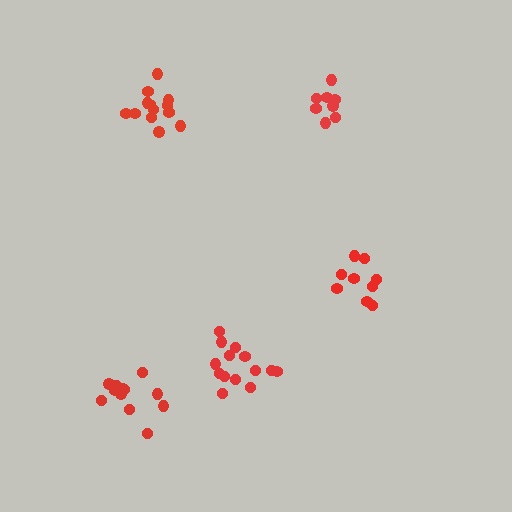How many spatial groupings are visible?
There are 5 spatial groupings.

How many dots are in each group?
Group 1: 8 dots, Group 2: 9 dots, Group 3: 14 dots, Group 4: 13 dots, Group 5: 12 dots (56 total).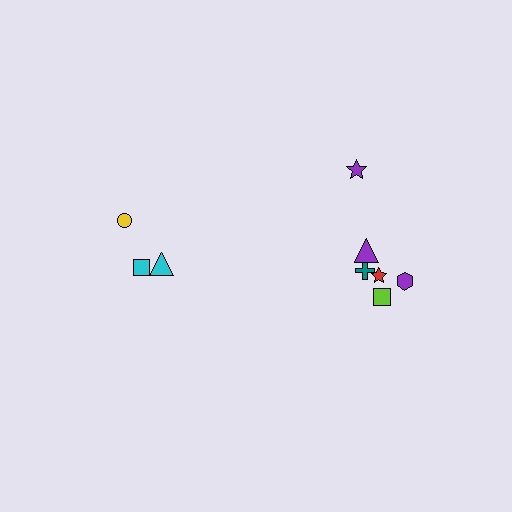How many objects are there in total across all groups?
There are 9 objects.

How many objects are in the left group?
There are 3 objects.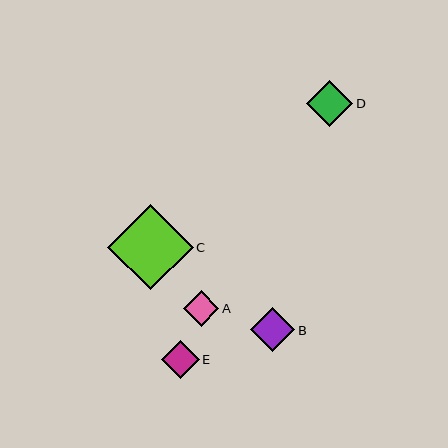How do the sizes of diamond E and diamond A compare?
Diamond E and diamond A are approximately the same size.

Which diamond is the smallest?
Diamond A is the smallest with a size of approximately 36 pixels.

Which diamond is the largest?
Diamond C is the largest with a size of approximately 85 pixels.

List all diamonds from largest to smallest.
From largest to smallest: C, D, B, E, A.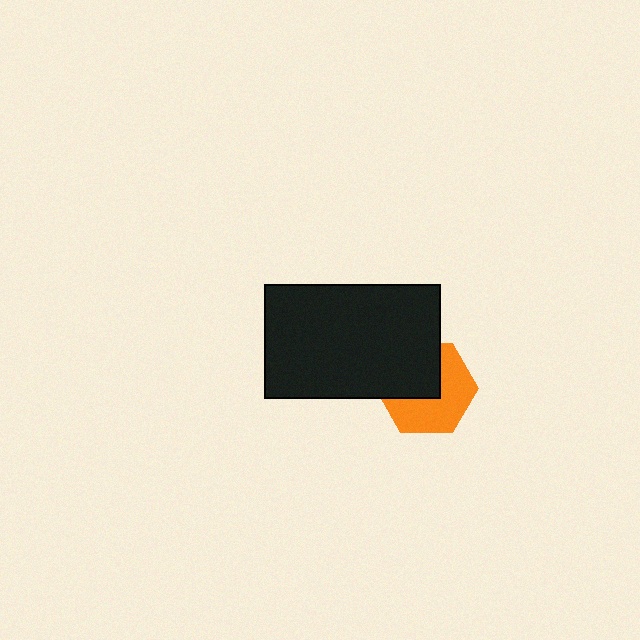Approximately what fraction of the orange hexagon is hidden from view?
Roughly 44% of the orange hexagon is hidden behind the black rectangle.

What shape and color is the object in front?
The object in front is a black rectangle.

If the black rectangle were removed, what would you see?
You would see the complete orange hexagon.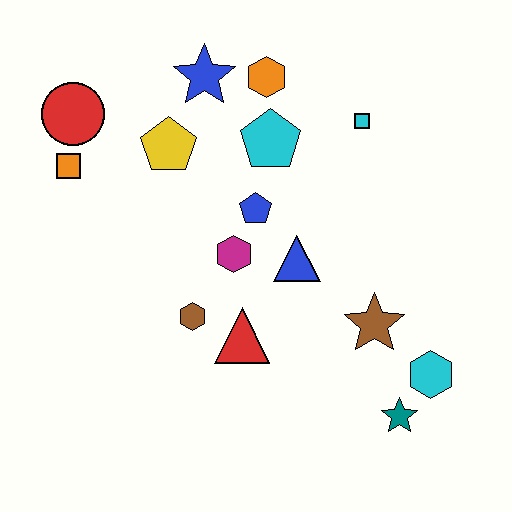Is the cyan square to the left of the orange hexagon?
No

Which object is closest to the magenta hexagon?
The blue pentagon is closest to the magenta hexagon.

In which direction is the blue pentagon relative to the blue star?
The blue pentagon is below the blue star.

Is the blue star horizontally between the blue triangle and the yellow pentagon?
Yes